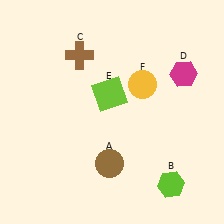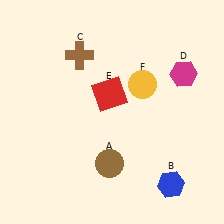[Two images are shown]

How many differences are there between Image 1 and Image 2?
There are 2 differences between the two images.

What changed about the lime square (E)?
In Image 1, E is lime. In Image 2, it changed to red.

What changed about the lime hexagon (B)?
In Image 1, B is lime. In Image 2, it changed to blue.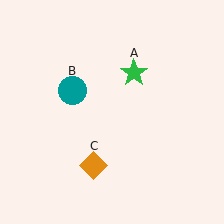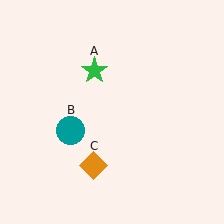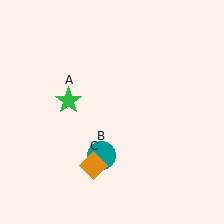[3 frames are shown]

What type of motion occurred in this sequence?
The green star (object A), teal circle (object B) rotated counterclockwise around the center of the scene.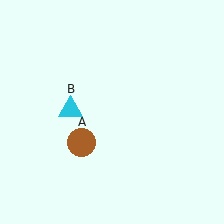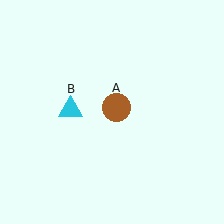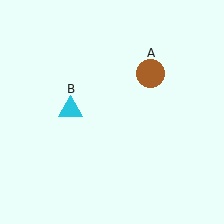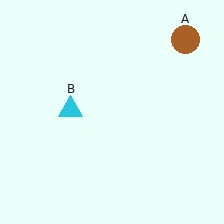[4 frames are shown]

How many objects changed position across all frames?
1 object changed position: brown circle (object A).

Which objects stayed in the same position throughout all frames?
Cyan triangle (object B) remained stationary.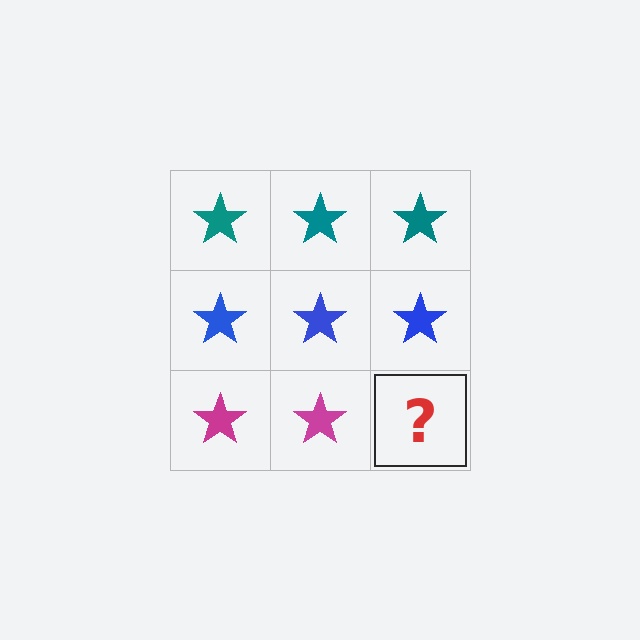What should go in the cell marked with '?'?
The missing cell should contain a magenta star.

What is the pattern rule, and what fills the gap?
The rule is that each row has a consistent color. The gap should be filled with a magenta star.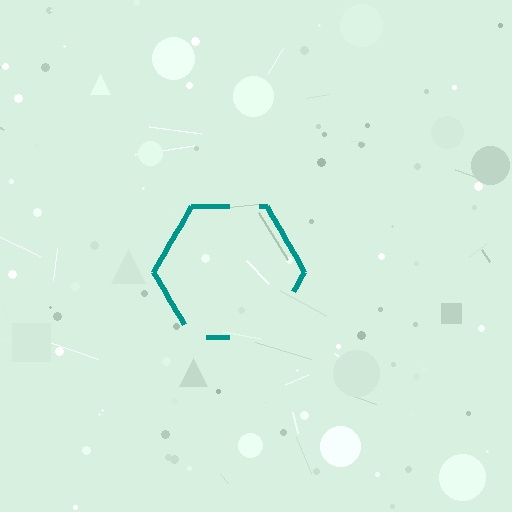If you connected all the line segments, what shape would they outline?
They would outline a hexagon.